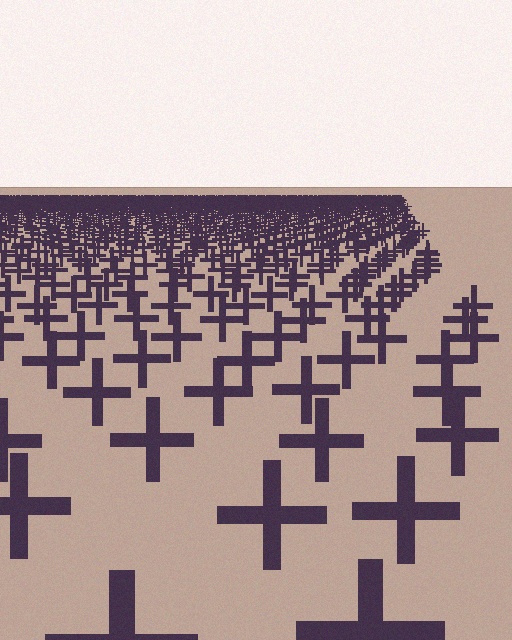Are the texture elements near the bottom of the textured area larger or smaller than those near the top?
Larger. Near the bottom, elements are closer to the viewer and appear at a bigger on-screen size.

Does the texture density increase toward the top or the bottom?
Density increases toward the top.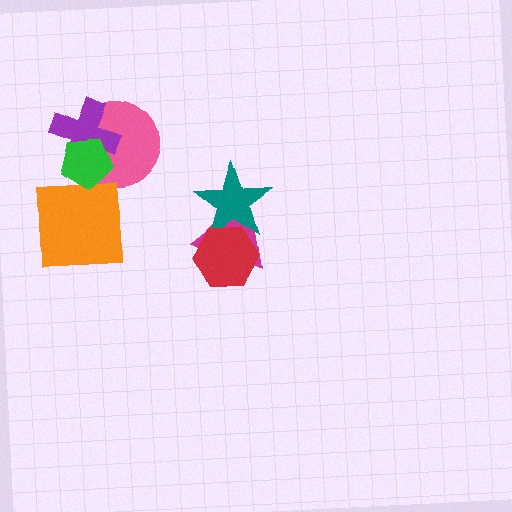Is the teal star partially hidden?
Yes, it is partially covered by another shape.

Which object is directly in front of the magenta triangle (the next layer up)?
The teal star is directly in front of the magenta triangle.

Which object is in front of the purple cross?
The green pentagon is in front of the purple cross.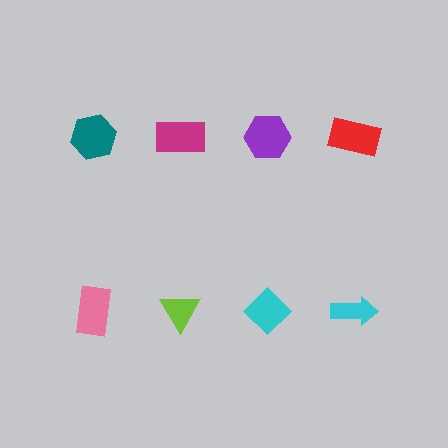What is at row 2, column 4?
A cyan arrow.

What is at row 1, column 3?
A purple hexagon.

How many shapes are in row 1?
4 shapes.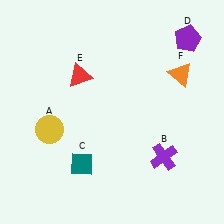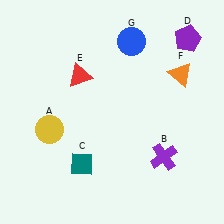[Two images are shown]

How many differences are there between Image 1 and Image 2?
There is 1 difference between the two images.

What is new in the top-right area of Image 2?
A blue circle (G) was added in the top-right area of Image 2.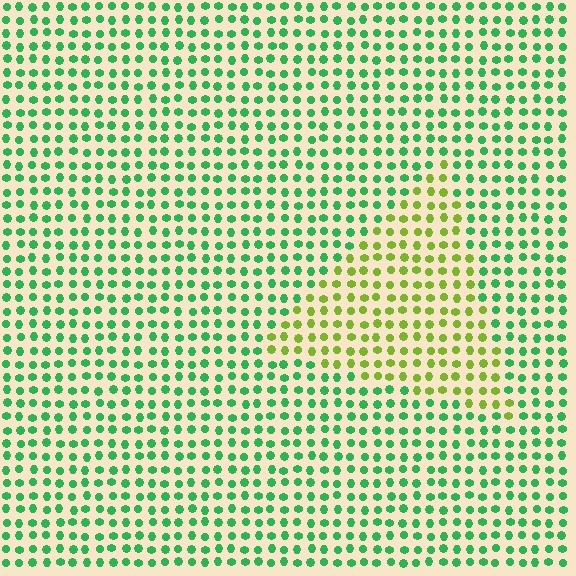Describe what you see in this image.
The image is filled with small green elements in a uniform arrangement. A triangle-shaped region is visible where the elements are tinted to a slightly different hue, forming a subtle color boundary.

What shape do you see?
I see a triangle.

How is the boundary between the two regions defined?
The boundary is defined purely by a slight shift in hue (about 51 degrees). Spacing, size, and orientation are identical on both sides.